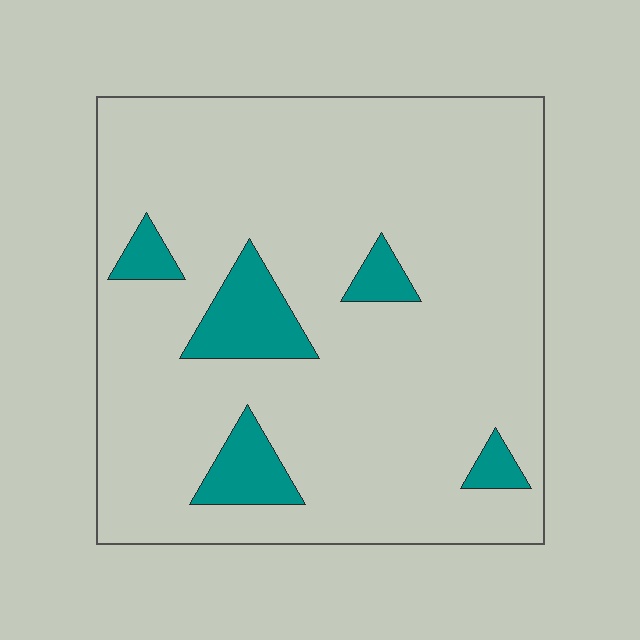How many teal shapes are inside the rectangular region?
5.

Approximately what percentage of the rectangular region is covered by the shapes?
Approximately 10%.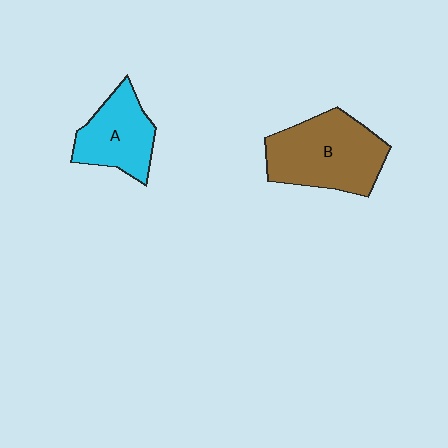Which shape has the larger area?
Shape B (brown).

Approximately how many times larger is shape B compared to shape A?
Approximately 1.5 times.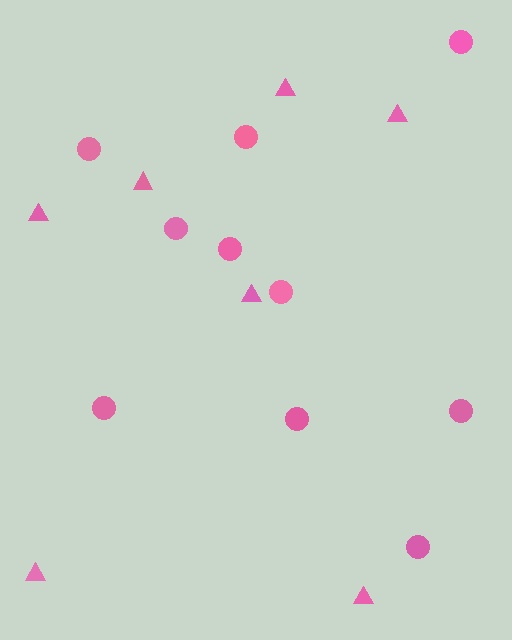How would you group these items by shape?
There are 2 groups: one group of triangles (7) and one group of circles (10).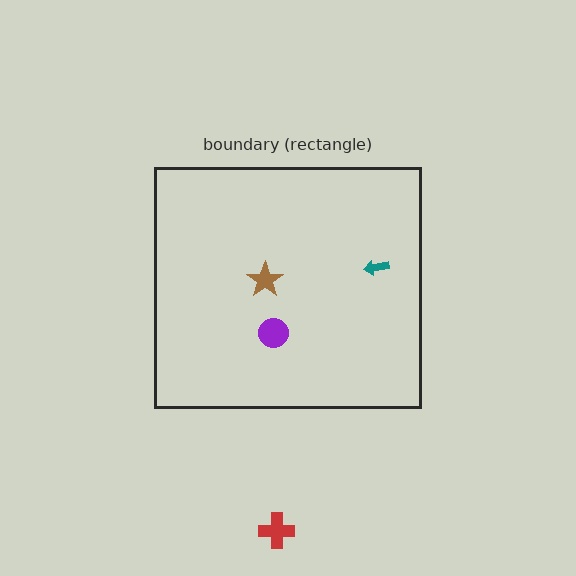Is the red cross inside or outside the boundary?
Outside.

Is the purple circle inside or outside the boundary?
Inside.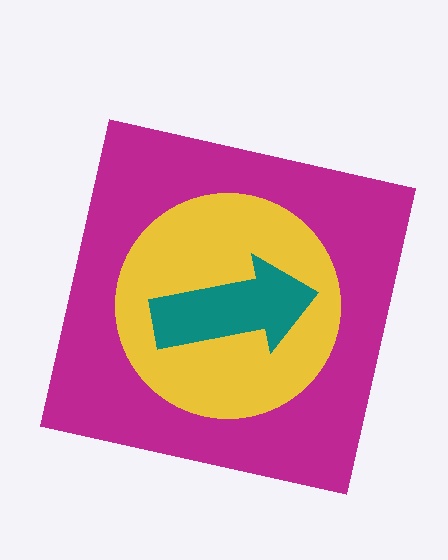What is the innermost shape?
The teal arrow.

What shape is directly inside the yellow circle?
The teal arrow.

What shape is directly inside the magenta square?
The yellow circle.